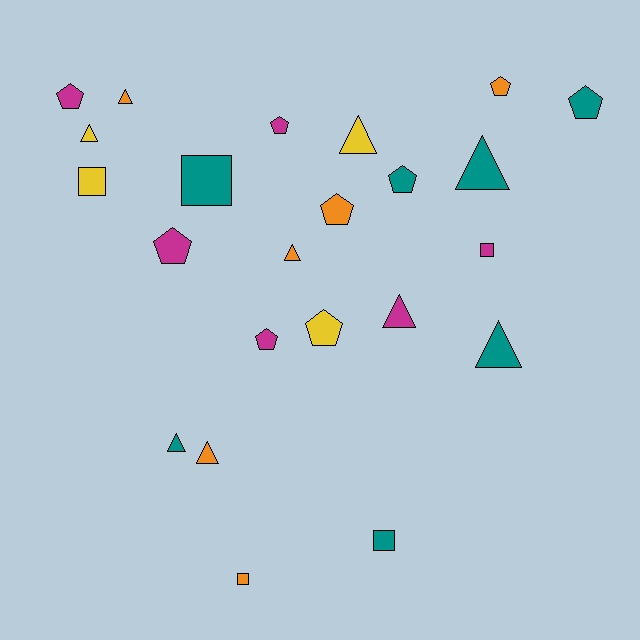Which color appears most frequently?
Teal, with 7 objects.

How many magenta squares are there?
There is 1 magenta square.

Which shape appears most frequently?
Triangle, with 9 objects.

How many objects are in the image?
There are 23 objects.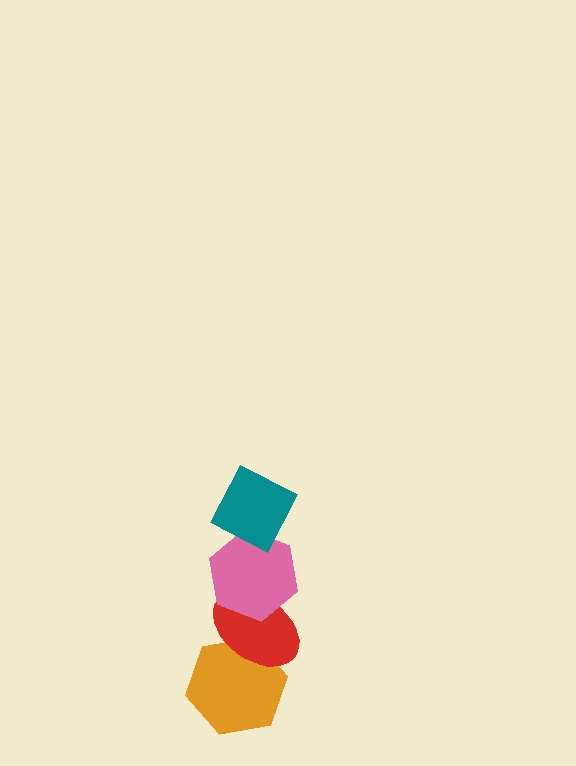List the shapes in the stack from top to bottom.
From top to bottom: the teal diamond, the pink hexagon, the red ellipse, the orange hexagon.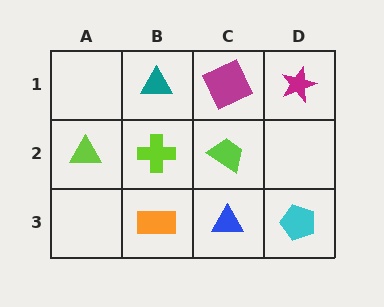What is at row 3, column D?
A cyan pentagon.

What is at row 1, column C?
A magenta square.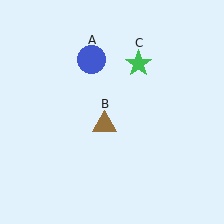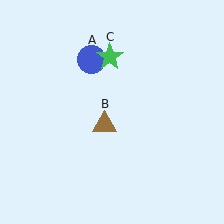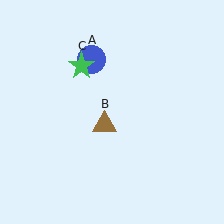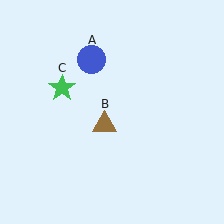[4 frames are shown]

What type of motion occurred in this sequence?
The green star (object C) rotated counterclockwise around the center of the scene.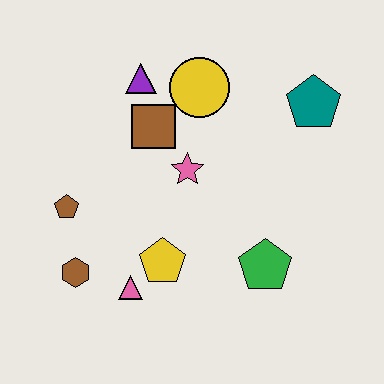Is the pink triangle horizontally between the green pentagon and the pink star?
No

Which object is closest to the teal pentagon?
The yellow circle is closest to the teal pentagon.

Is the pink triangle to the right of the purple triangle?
No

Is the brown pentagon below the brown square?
Yes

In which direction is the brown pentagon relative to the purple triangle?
The brown pentagon is below the purple triangle.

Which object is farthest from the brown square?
The green pentagon is farthest from the brown square.